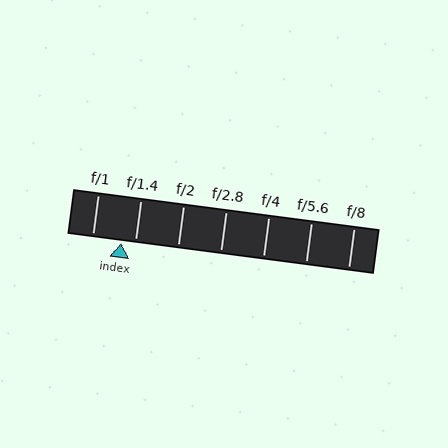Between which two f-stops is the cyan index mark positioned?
The index mark is between f/1 and f/1.4.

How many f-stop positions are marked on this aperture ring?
There are 7 f-stop positions marked.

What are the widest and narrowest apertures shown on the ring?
The widest aperture shown is f/1 and the narrowest is f/8.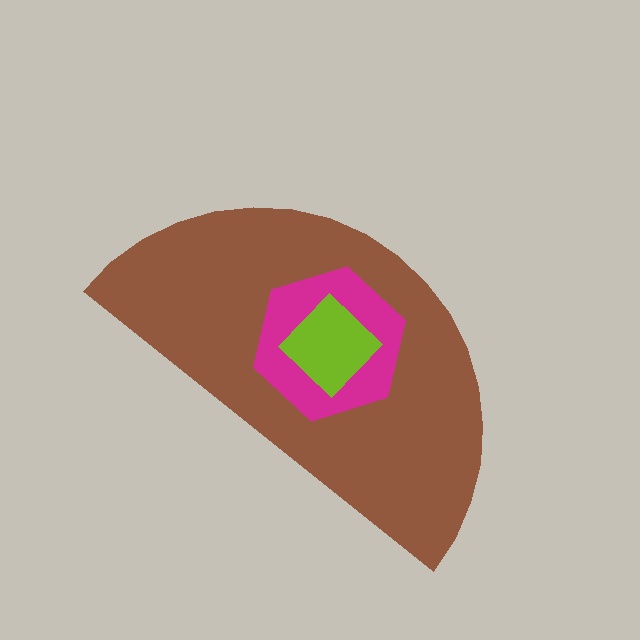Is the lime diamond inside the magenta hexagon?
Yes.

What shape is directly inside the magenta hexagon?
The lime diamond.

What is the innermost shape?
The lime diamond.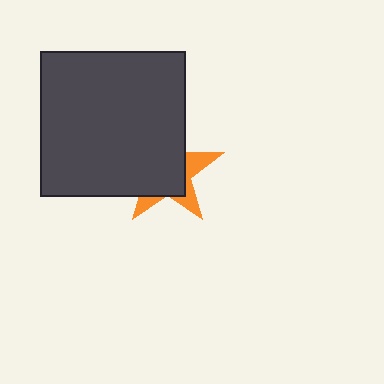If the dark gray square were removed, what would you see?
You would see the complete orange star.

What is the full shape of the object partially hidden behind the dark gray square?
The partially hidden object is an orange star.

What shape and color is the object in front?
The object in front is a dark gray square.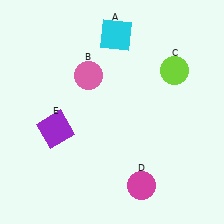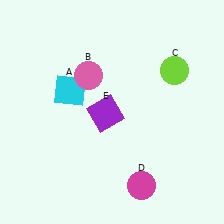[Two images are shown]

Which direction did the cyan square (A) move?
The cyan square (A) moved down.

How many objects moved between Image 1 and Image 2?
2 objects moved between the two images.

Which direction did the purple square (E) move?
The purple square (E) moved right.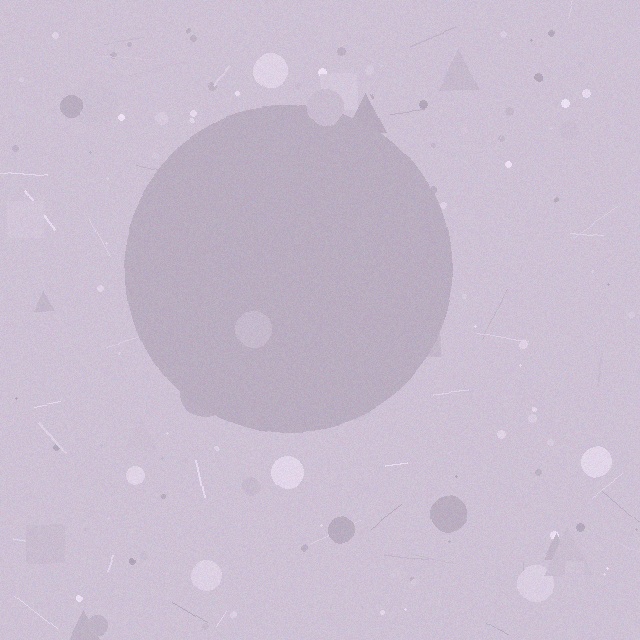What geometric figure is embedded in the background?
A circle is embedded in the background.